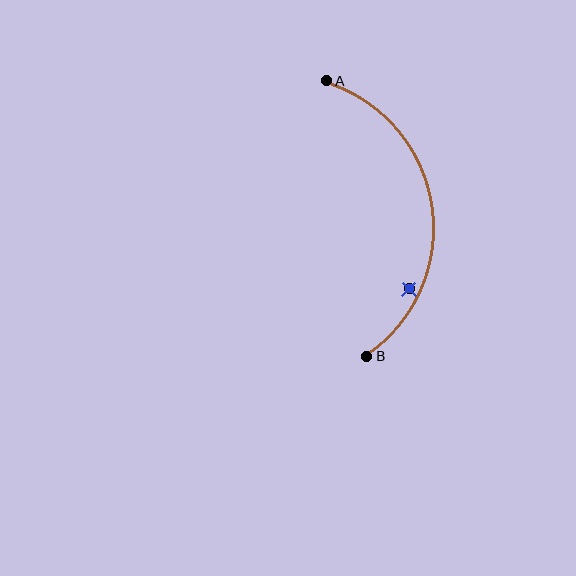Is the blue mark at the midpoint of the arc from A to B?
No — the blue mark does not lie on the arc at all. It sits slightly inside the curve.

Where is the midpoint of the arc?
The arc midpoint is the point on the curve farthest from the straight line joining A and B. It sits to the right of that line.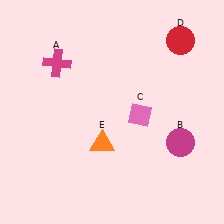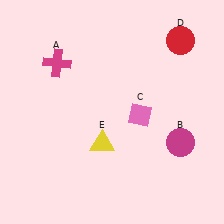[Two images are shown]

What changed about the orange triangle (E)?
In Image 1, E is orange. In Image 2, it changed to yellow.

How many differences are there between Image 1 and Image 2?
There is 1 difference between the two images.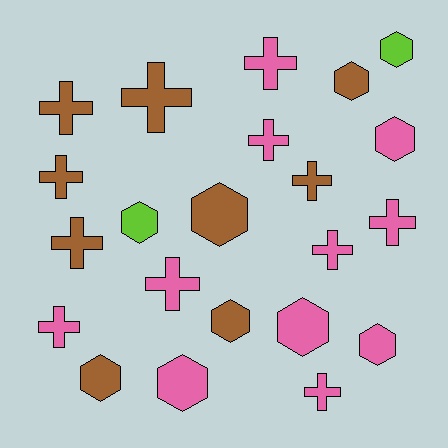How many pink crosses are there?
There are 7 pink crosses.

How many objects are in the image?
There are 22 objects.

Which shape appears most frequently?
Cross, with 12 objects.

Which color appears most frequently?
Pink, with 11 objects.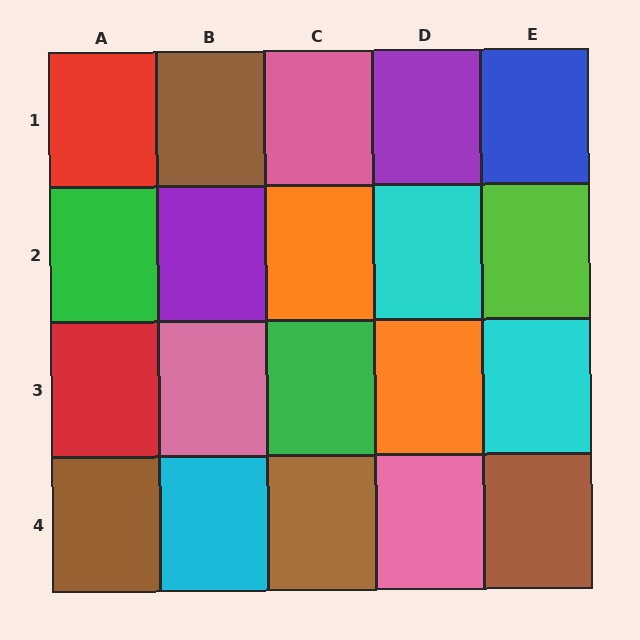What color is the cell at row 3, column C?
Green.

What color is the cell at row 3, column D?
Orange.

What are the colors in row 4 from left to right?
Brown, cyan, brown, pink, brown.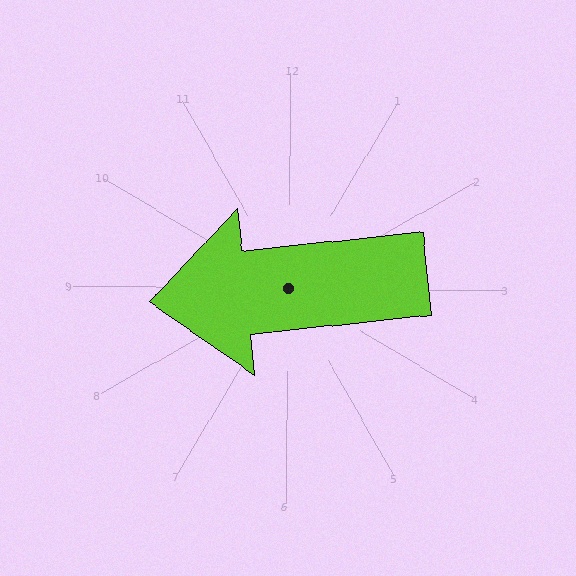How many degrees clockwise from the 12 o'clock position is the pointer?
Approximately 264 degrees.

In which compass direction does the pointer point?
West.